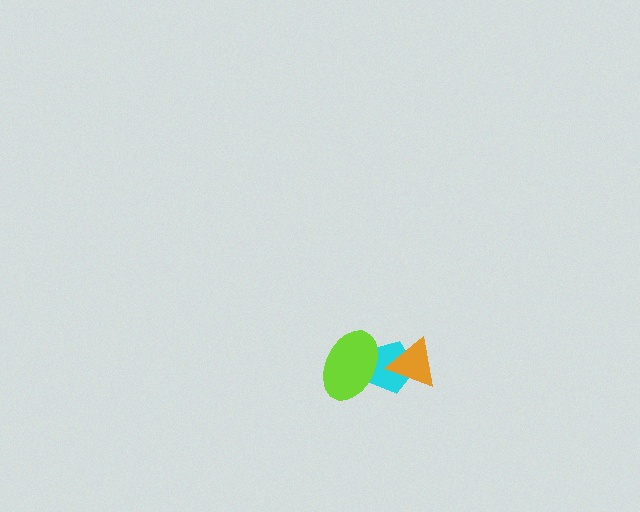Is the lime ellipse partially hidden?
No, no other shape covers it.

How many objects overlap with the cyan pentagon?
2 objects overlap with the cyan pentagon.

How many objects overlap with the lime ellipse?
1 object overlaps with the lime ellipse.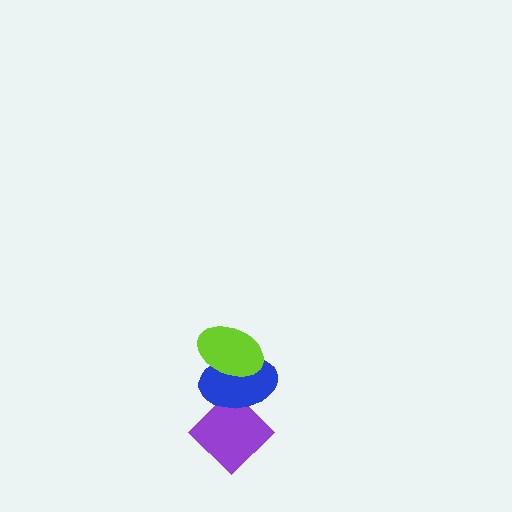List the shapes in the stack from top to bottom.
From top to bottom: the lime ellipse, the blue ellipse, the purple diamond.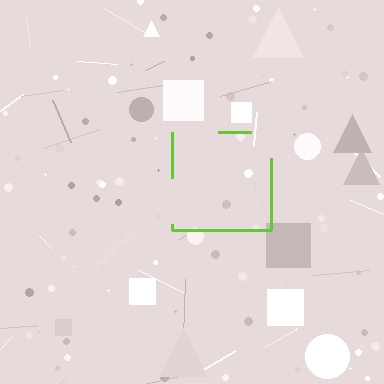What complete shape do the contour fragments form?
The contour fragments form a square.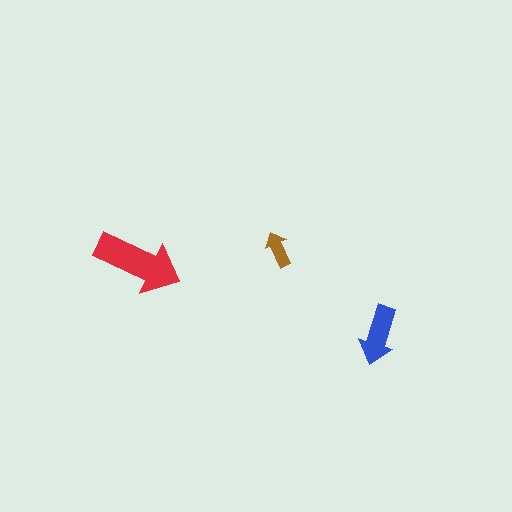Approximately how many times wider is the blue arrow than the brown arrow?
About 1.5 times wider.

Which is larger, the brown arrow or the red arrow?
The red one.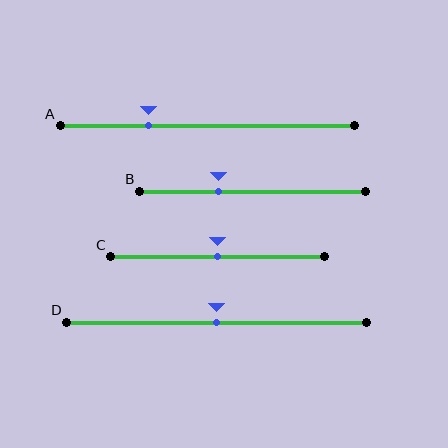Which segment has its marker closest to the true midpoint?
Segment C has its marker closest to the true midpoint.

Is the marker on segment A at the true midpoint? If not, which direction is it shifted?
No, the marker on segment A is shifted to the left by about 20% of the segment length.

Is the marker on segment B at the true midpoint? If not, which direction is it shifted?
No, the marker on segment B is shifted to the left by about 15% of the segment length.